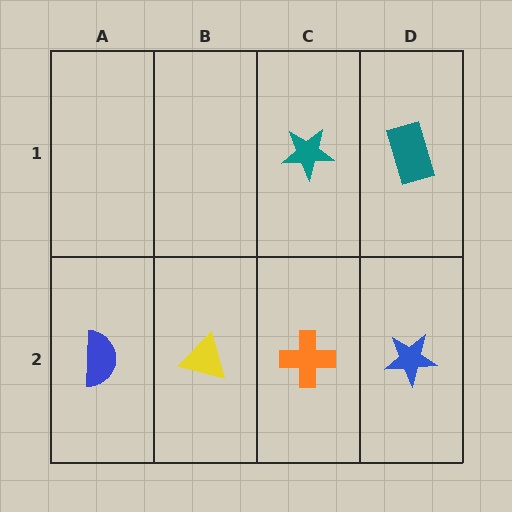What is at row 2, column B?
A yellow triangle.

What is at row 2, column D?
A blue star.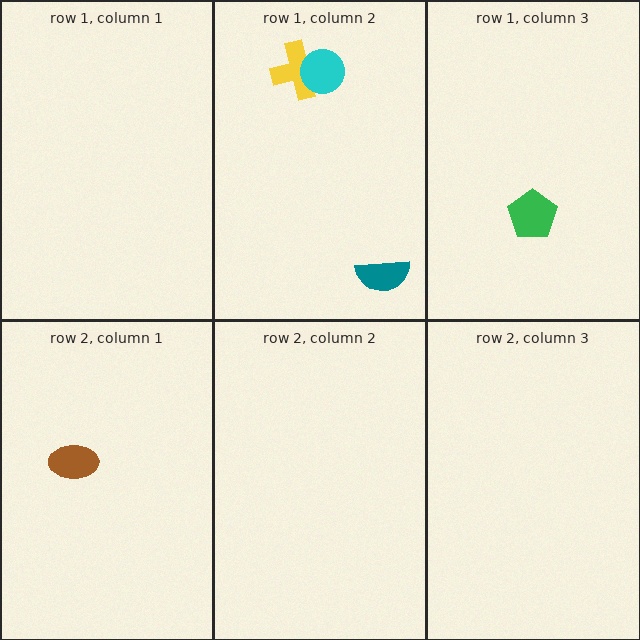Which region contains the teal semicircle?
The row 1, column 2 region.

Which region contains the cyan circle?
The row 1, column 2 region.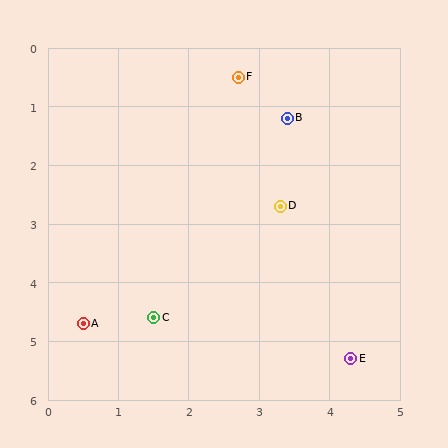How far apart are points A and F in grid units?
Points A and F are about 4.7 grid units apart.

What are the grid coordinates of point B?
Point B is at approximately (3.4, 1.2).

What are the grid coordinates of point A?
Point A is at approximately (0.5, 4.7).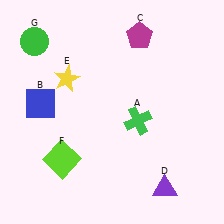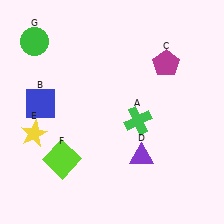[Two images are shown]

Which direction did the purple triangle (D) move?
The purple triangle (D) moved up.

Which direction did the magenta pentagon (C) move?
The magenta pentagon (C) moved down.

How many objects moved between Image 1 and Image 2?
3 objects moved between the two images.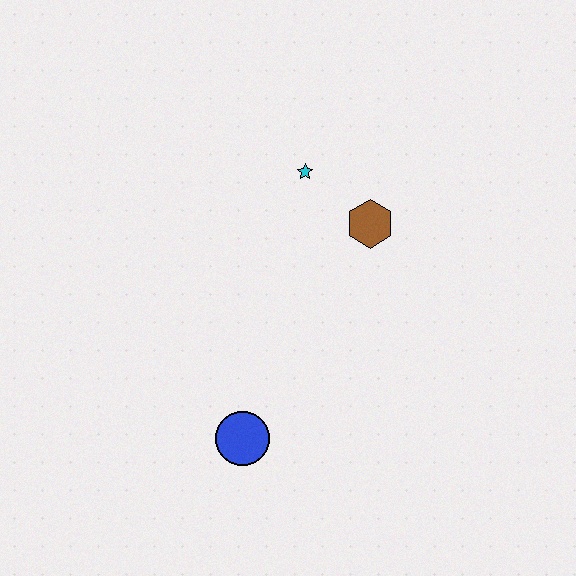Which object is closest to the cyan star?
The brown hexagon is closest to the cyan star.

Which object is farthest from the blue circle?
The cyan star is farthest from the blue circle.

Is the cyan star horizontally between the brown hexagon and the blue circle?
Yes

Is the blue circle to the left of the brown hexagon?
Yes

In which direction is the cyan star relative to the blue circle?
The cyan star is above the blue circle.